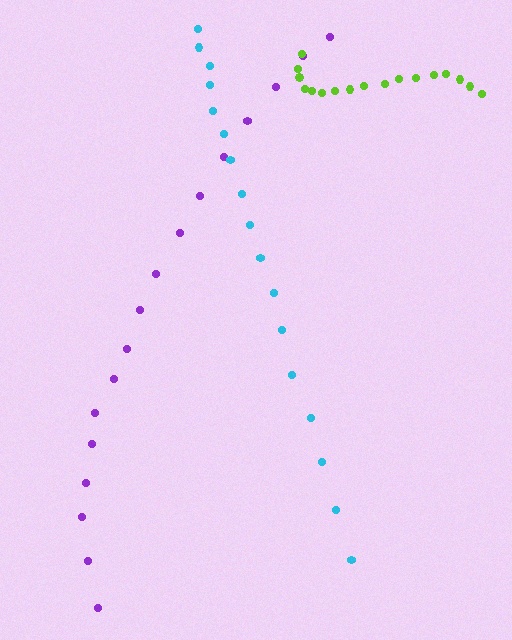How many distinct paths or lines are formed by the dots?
There are 3 distinct paths.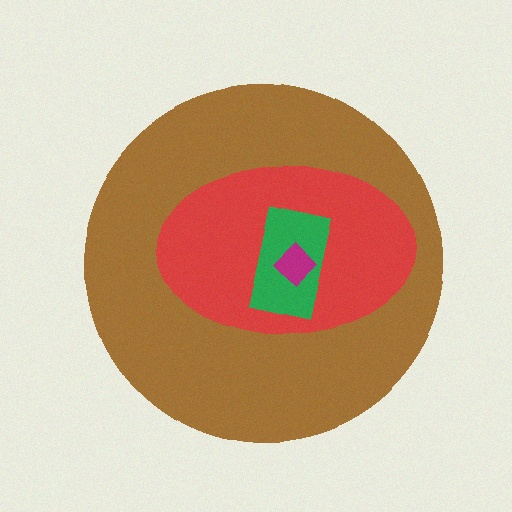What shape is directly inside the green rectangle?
The magenta diamond.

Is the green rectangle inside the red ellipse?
Yes.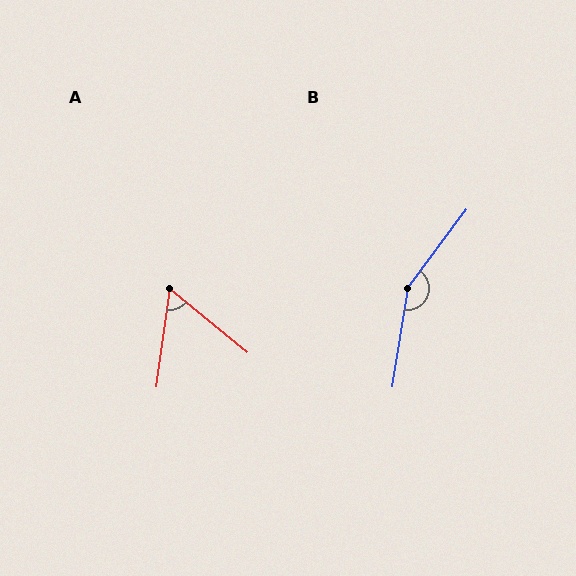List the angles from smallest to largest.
A (59°), B (152°).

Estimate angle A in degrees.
Approximately 59 degrees.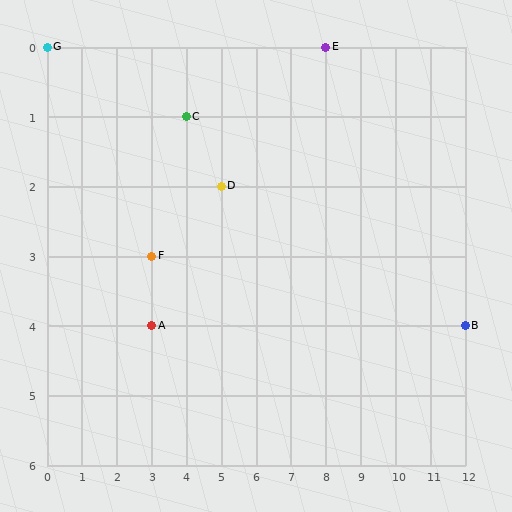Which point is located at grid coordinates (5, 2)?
Point D is at (5, 2).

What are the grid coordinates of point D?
Point D is at grid coordinates (5, 2).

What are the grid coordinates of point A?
Point A is at grid coordinates (3, 4).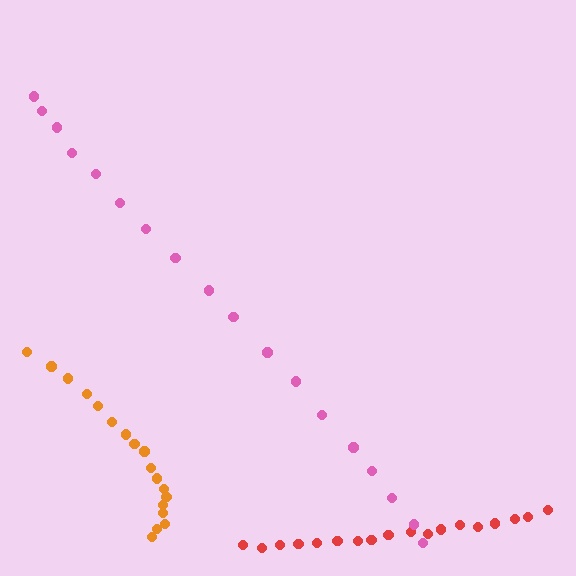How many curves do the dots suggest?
There are 3 distinct paths.